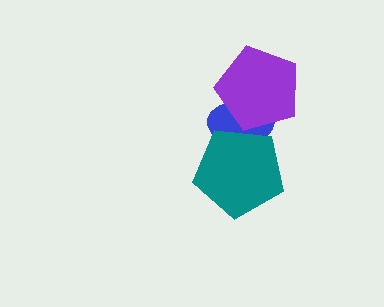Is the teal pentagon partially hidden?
No, no other shape covers it.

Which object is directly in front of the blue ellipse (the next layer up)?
The purple pentagon is directly in front of the blue ellipse.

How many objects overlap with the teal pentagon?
1 object overlaps with the teal pentagon.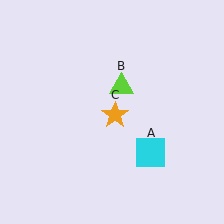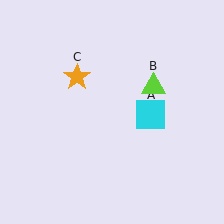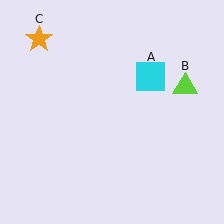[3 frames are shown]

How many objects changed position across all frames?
3 objects changed position: cyan square (object A), lime triangle (object B), orange star (object C).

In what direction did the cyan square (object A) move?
The cyan square (object A) moved up.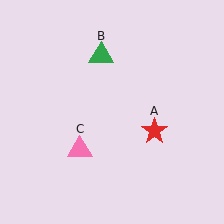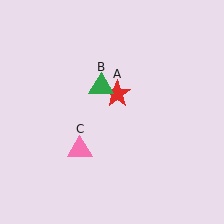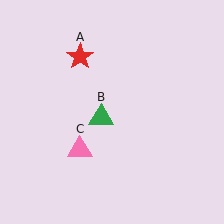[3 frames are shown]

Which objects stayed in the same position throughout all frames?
Pink triangle (object C) remained stationary.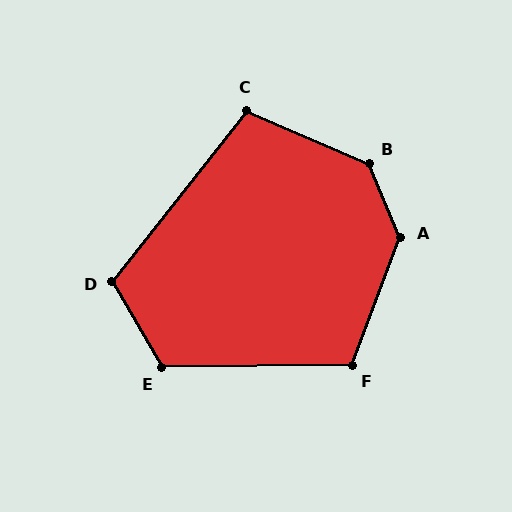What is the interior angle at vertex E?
Approximately 119 degrees (obtuse).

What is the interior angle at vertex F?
Approximately 111 degrees (obtuse).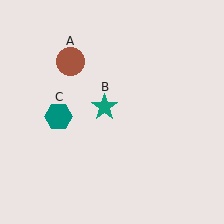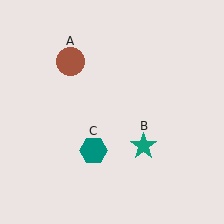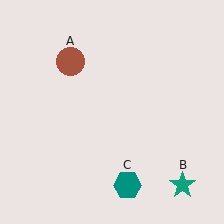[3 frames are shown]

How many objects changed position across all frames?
2 objects changed position: teal star (object B), teal hexagon (object C).